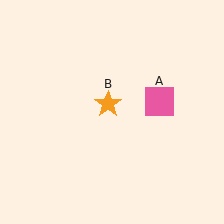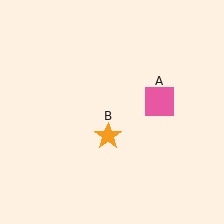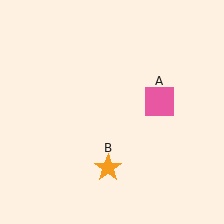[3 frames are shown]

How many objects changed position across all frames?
1 object changed position: orange star (object B).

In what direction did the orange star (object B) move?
The orange star (object B) moved down.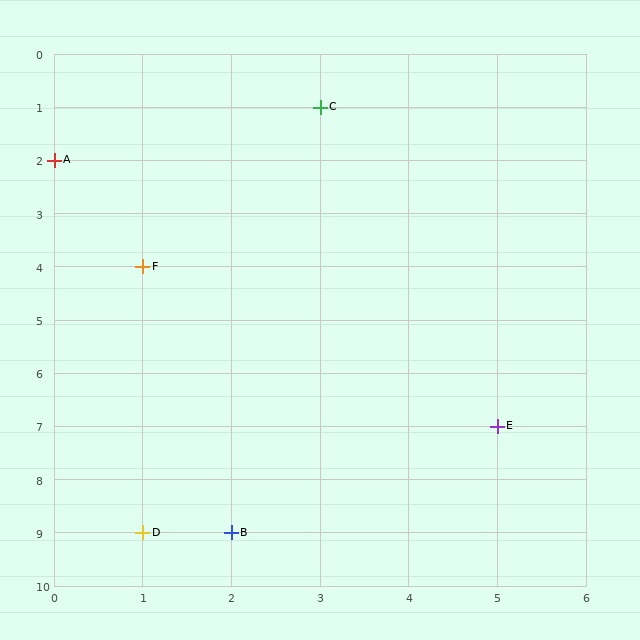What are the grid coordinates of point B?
Point B is at grid coordinates (2, 9).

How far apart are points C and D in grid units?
Points C and D are 2 columns and 8 rows apart (about 8.2 grid units diagonally).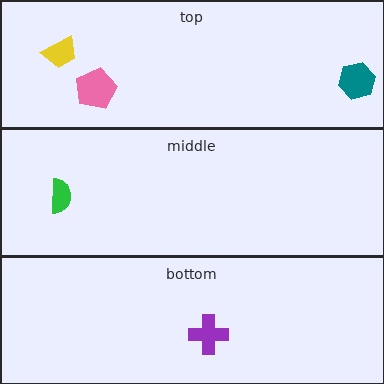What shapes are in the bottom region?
The purple cross.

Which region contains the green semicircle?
The middle region.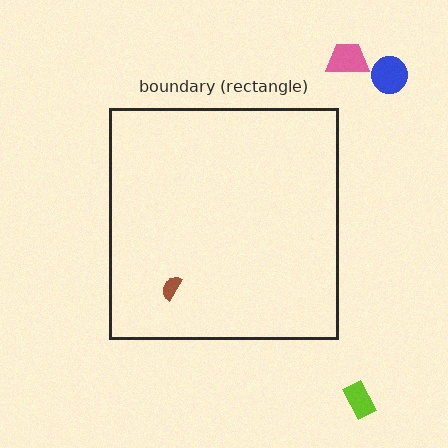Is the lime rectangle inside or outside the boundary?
Outside.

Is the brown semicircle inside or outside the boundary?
Inside.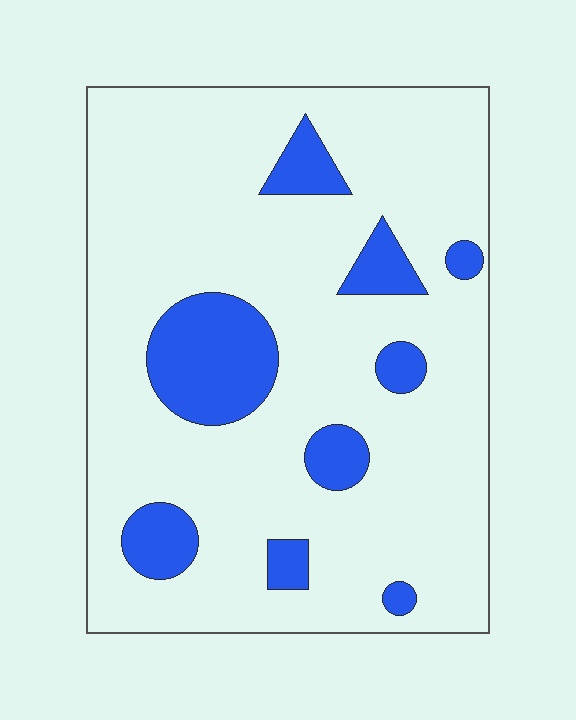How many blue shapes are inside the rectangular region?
9.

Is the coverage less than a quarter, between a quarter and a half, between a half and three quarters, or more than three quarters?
Less than a quarter.